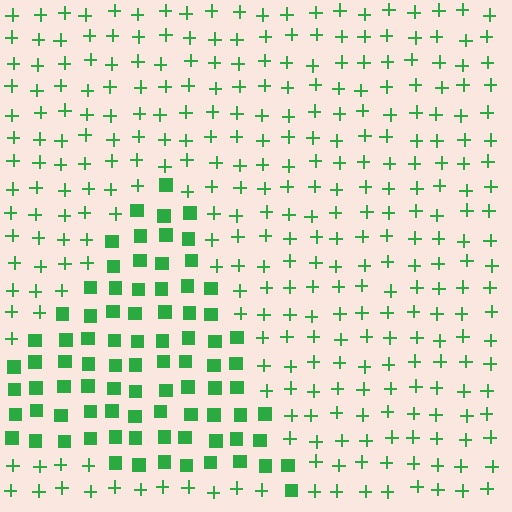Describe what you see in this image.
The image is filled with small green elements arranged in a uniform grid. A triangle-shaped region contains squares, while the surrounding area contains plus signs. The boundary is defined purely by the change in element shape.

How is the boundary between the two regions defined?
The boundary is defined by a change in element shape: squares inside vs. plus signs outside. All elements share the same color and spacing.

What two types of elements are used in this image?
The image uses squares inside the triangle region and plus signs outside it.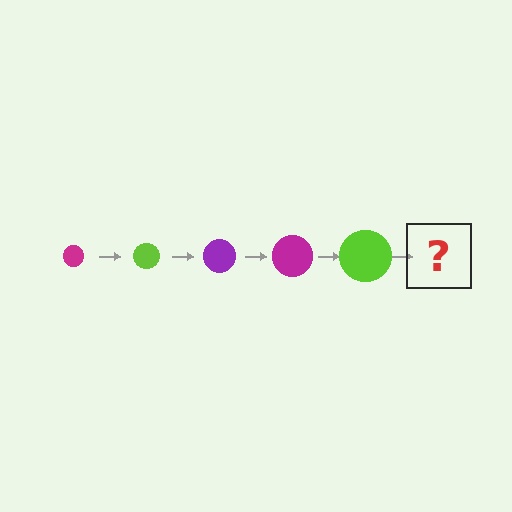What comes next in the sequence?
The next element should be a purple circle, larger than the previous one.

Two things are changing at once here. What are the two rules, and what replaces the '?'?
The two rules are that the circle grows larger each step and the color cycles through magenta, lime, and purple. The '?' should be a purple circle, larger than the previous one.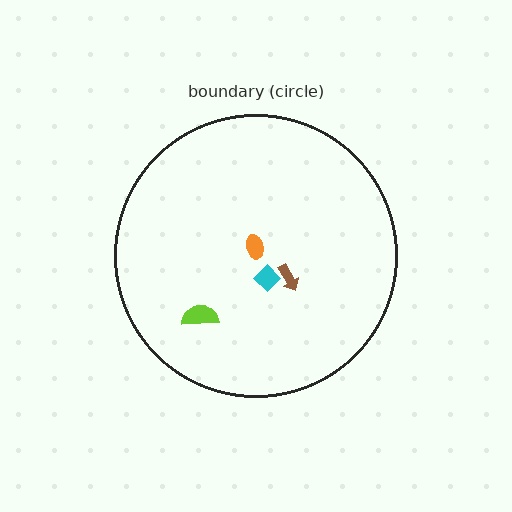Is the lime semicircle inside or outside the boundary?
Inside.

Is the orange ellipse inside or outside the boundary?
Inside.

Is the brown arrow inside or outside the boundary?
Inside.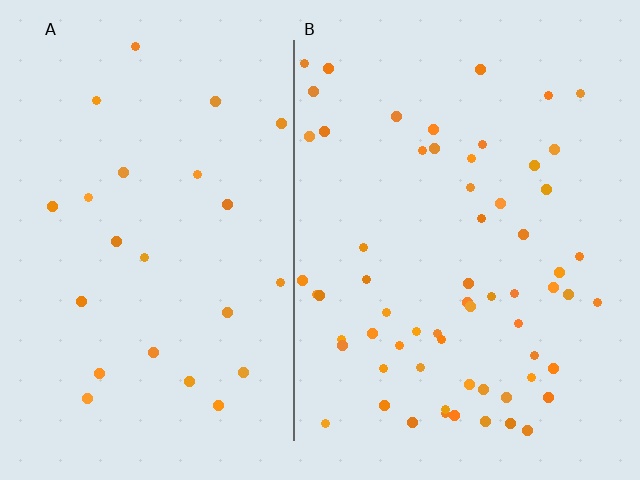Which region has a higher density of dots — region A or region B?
B (the right).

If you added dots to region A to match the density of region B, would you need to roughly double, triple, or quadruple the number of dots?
Approximately triple.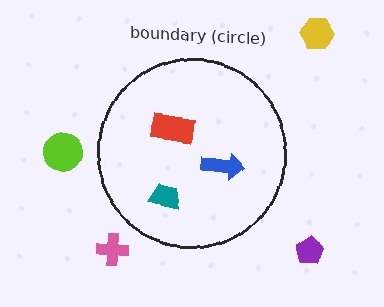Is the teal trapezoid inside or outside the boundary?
Inside.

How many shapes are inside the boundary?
3 inside, 4 outside.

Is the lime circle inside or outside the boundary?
Outside.